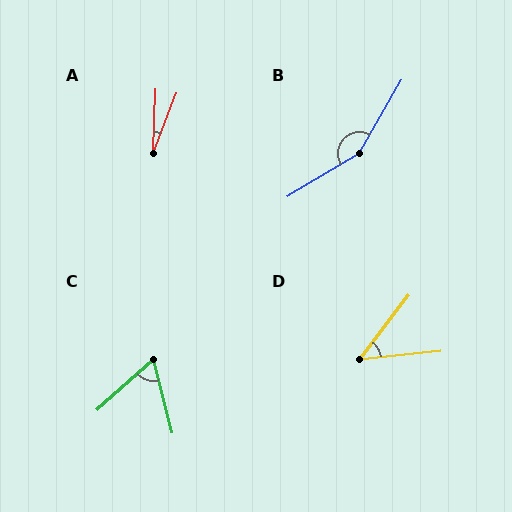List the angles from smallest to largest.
A (19°), D (47°), C (63°), B (151°).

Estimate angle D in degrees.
Approximately 47 degrees.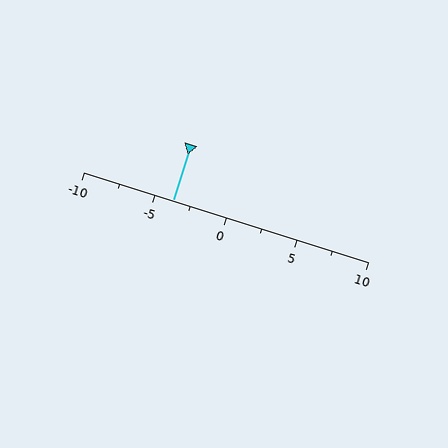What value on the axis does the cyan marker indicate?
The marker indicates approximately -3.8.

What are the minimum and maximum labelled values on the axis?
The axis runs from -10 to 10.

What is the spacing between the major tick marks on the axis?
The major ticks are spaced 5 apart.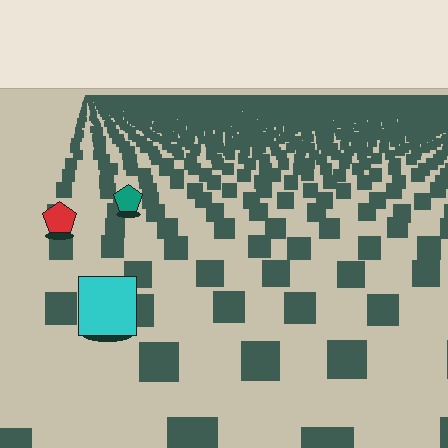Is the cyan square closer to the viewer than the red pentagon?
Yes. The cyan square is closer — you can tell from the texture gradient: the ground texture is coarser near it.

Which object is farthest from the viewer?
The teal pentagon is farthest from the viewer. It appears smaller and the ground texture around it is denser.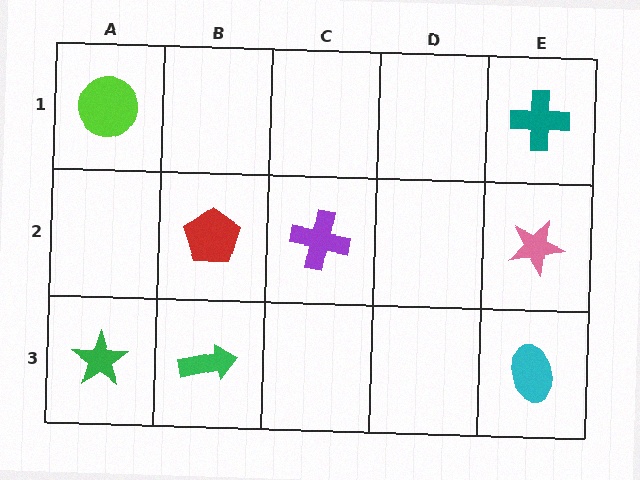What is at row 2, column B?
A red pentagon.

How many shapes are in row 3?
3 shapes.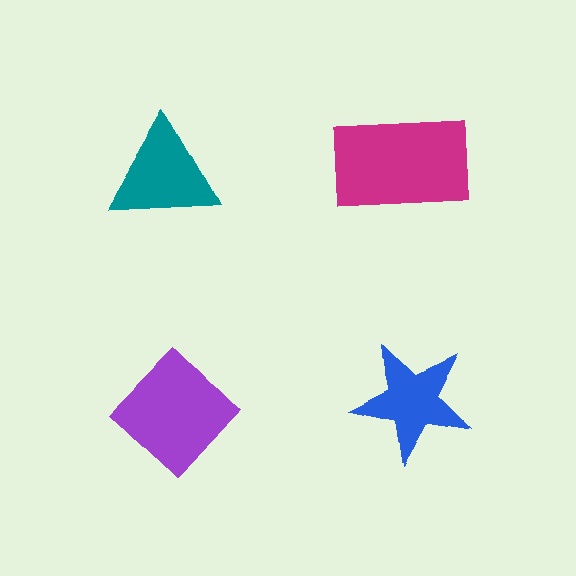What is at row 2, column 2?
A blue star.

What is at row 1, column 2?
A magenta rectangle.